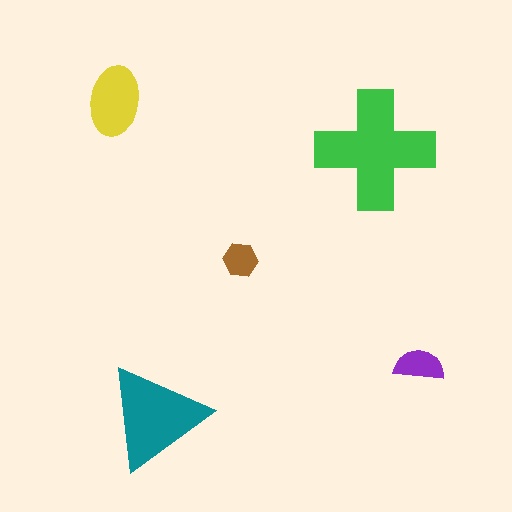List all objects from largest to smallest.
The green cross, the teal triangle, the yellow ellipse, the purple semicircle, the brown hexagon.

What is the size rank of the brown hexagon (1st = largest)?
5th.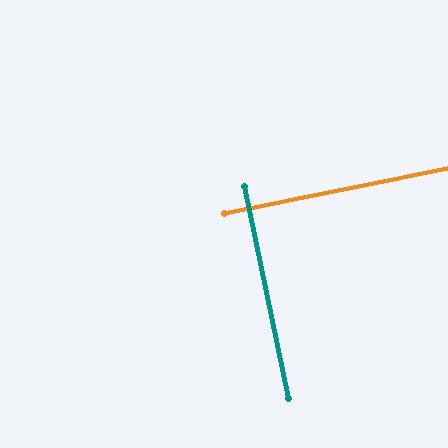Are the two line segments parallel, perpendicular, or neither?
Perpendicular — they meet at approximately 90°.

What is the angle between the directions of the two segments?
Approximately 90 degrees.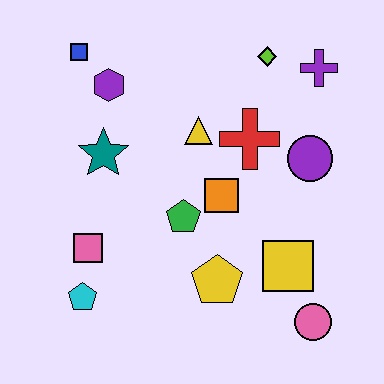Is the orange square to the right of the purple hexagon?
Yes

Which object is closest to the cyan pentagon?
The pink square is closest to the cyan pentagon.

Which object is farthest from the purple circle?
The cyan pentagon is farthest from the purple circle.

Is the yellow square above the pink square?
No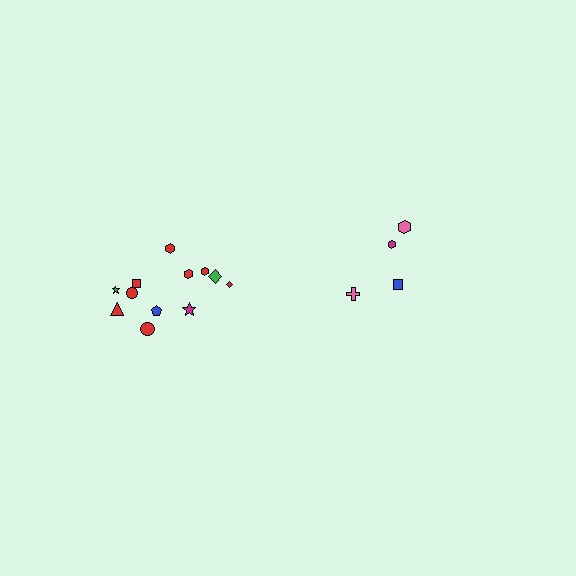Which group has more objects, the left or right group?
The left group.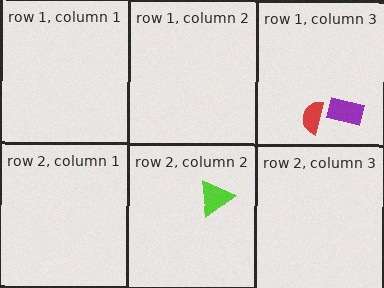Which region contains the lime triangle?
The row 2, column 2 region.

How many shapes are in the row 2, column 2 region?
1.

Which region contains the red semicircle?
The row 1, column 3 region.